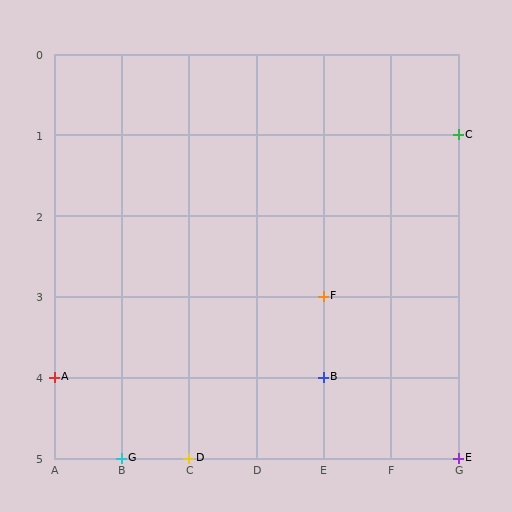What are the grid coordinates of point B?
Point B is at grid coordinates (E, 4).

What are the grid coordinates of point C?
Point C is at grid coordinates (G, 1).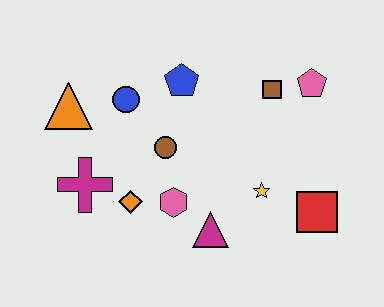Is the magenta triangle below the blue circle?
Yes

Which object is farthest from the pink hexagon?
The pink pentagon is farthest from the pink hexagon.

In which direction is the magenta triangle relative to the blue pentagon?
The magenta triangle is below the blue pentagon.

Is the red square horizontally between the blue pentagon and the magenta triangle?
No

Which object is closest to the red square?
The yellow star is closest to the red square.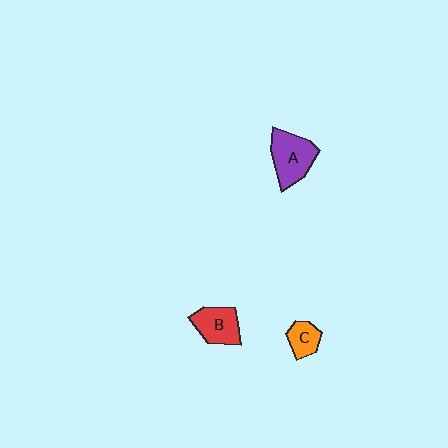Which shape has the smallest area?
Shape C (orange).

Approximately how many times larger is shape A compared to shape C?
Approximately 2.0 times.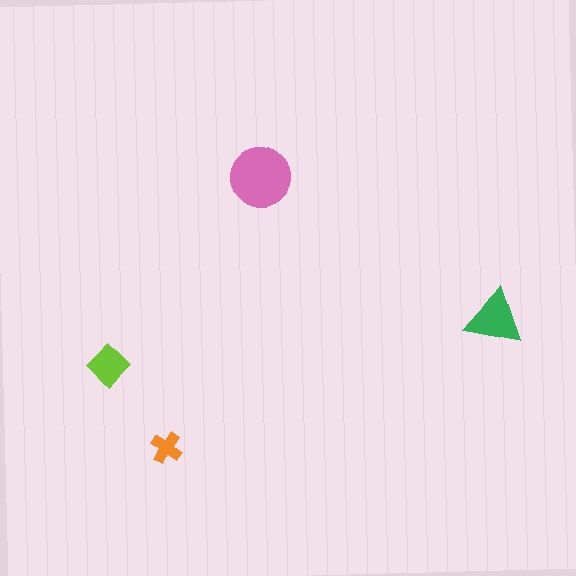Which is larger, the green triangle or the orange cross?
The green triangle.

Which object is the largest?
The pink circle.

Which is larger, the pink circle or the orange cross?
The pink circle.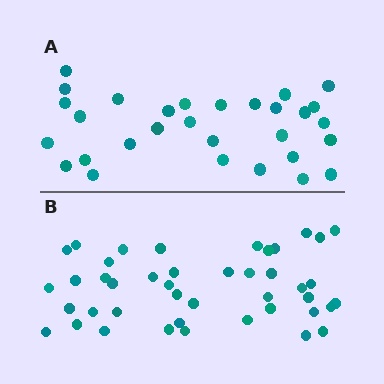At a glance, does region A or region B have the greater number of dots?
Region B (the bottom region) has more dots.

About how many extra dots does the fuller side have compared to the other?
Region B has approximately 15 more dots than region A.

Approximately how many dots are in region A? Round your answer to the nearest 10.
About 30 dots.